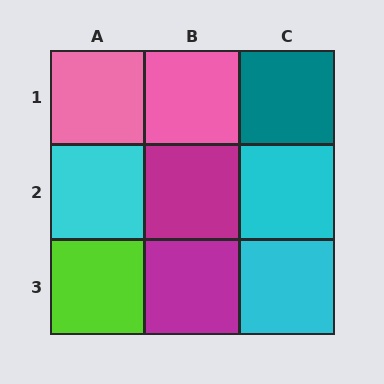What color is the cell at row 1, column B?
Pink.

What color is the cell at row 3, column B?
Magenta.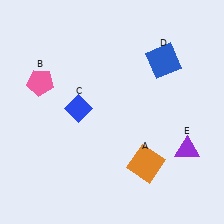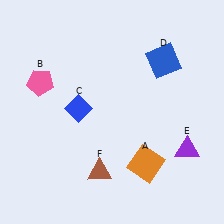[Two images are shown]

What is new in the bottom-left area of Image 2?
A brown triangle (F) was added in the bottom-left area of Image 2.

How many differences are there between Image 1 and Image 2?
There is 1 difference between the two images.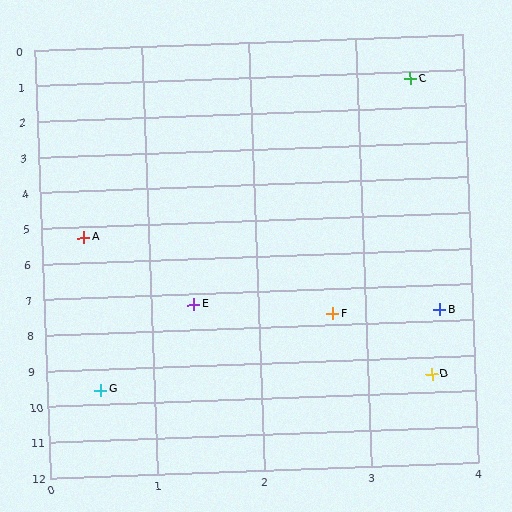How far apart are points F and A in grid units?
Points F and A are about 3.3 grid units apart.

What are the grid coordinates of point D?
Point D is at approximately (3.6, 9.5).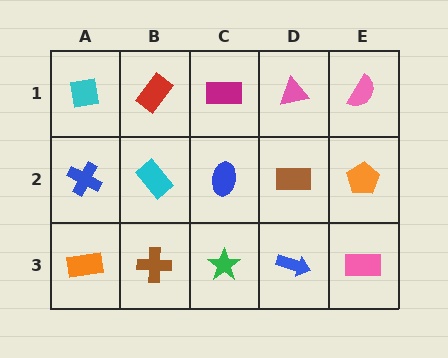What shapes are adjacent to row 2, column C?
A magenta rectangle (row 1, column C), a green star (row 3, column C), a cyan rectangle (row 2, column B), a brown rectangle (row 2, column D).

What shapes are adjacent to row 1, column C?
A blue ellipse (row 2, column C), a red rectangle (row 1, column B), a pink triangle (row 1, column D).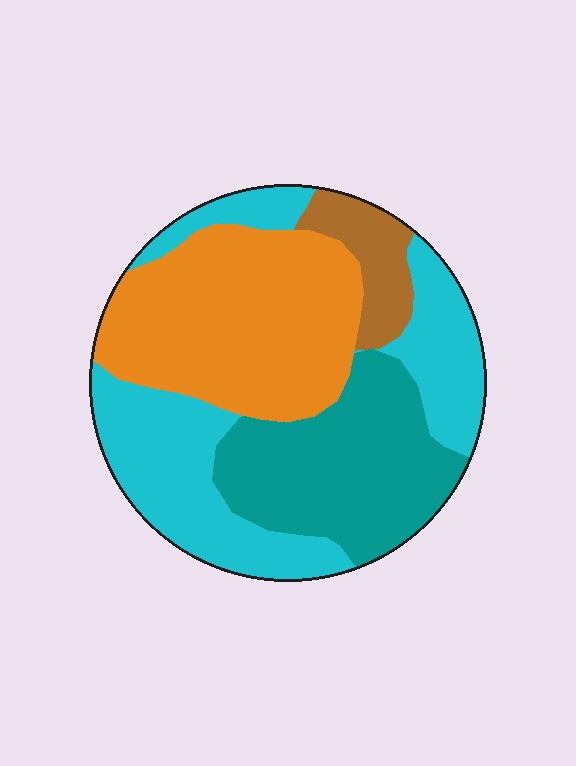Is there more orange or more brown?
Orange.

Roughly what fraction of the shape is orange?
Orange covers around 35% of the shape.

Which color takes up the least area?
Brown, at roughly 10%.